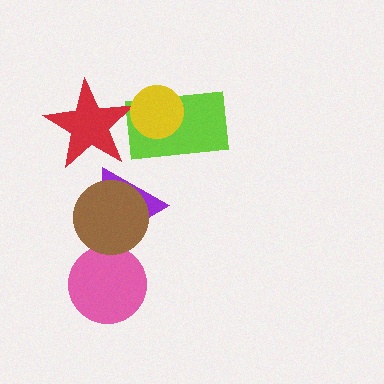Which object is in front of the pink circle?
The brown circle is in front of the pink circle.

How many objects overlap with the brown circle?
2 objects overlap with the brown circle.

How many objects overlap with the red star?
0 objects overlap with the red star.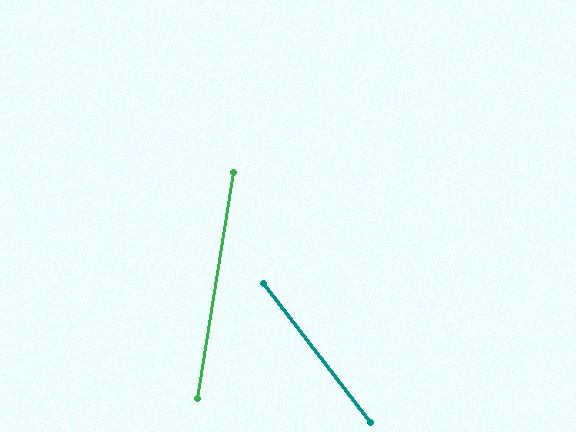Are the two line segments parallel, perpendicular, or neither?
Neither parallel nor perpendicular — they differ by about 46°.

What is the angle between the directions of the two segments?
Approximately 46 degrees.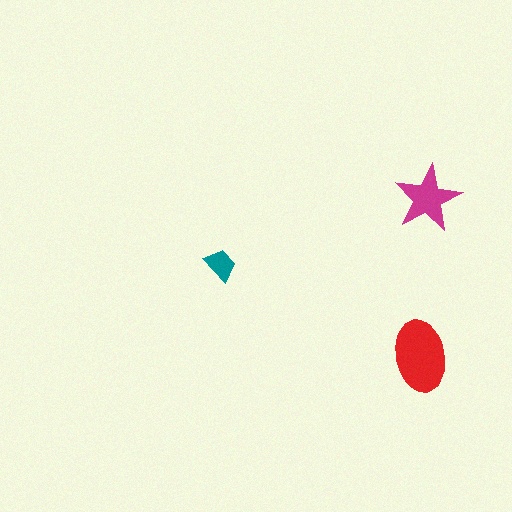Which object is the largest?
The red ellipse.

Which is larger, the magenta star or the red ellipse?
The red ellipse.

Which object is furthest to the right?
The magenta star is rightmost.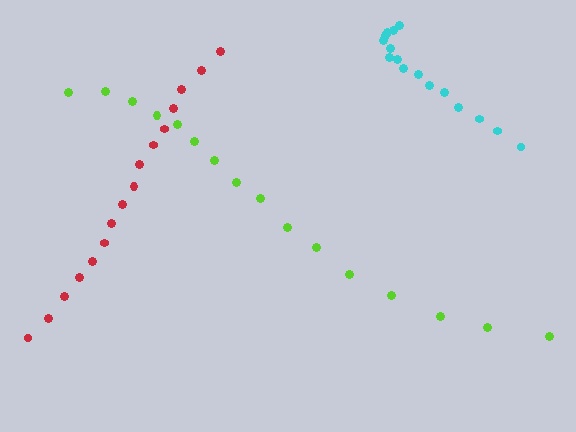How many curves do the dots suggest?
There are 3 distinct paths.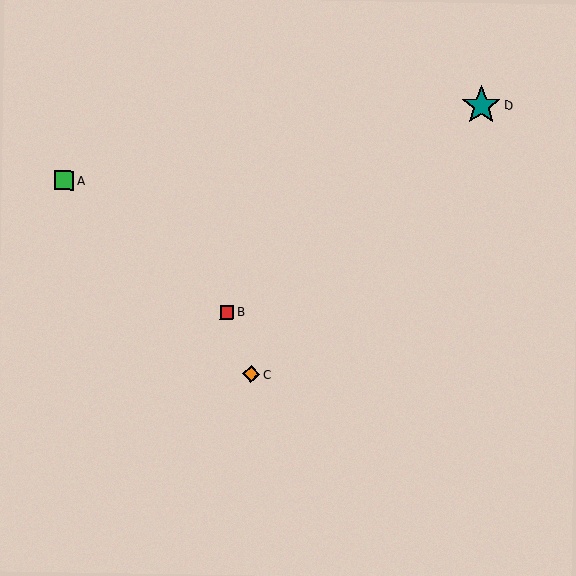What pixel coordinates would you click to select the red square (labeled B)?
Click at (226, 312) to select the red square B.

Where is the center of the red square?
The center of the red square is at (226, 312).